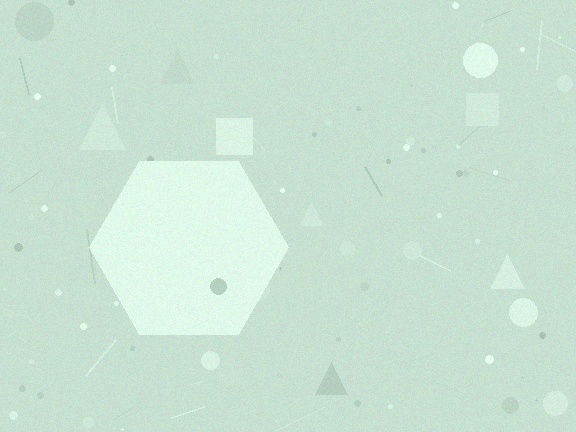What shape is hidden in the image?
A hexagon is hidden in the image.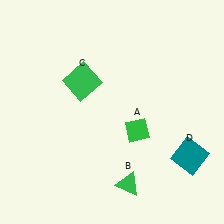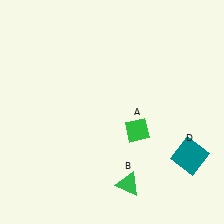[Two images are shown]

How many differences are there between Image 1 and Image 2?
There is 1 difference between the two images.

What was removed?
The green square (C) was removed in Image 2.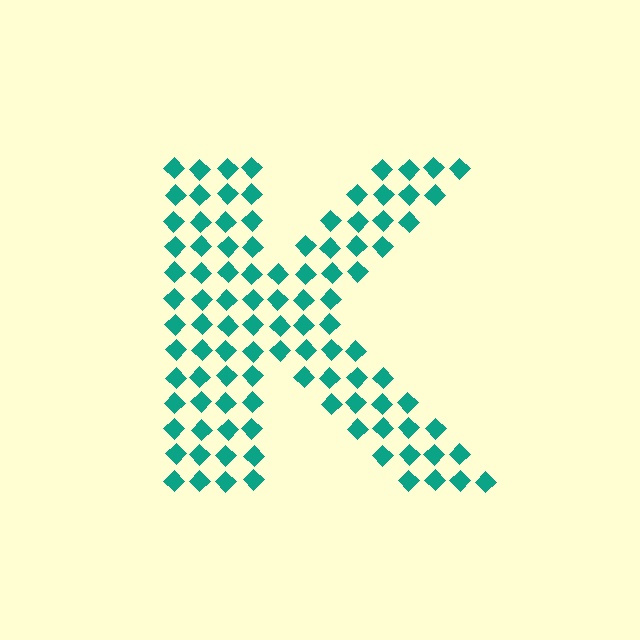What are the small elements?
The small elements are diamonds.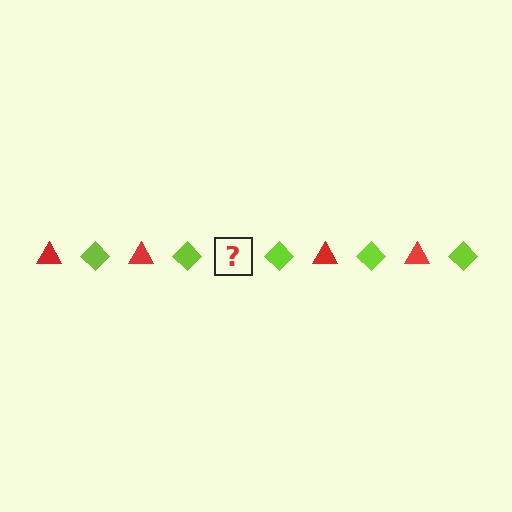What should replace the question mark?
The question mark should be replaced with a red triangle.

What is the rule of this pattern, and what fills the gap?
The rule is that the pattern alternates between red triangle and lime diamond. The gap should be filled with a red triangle.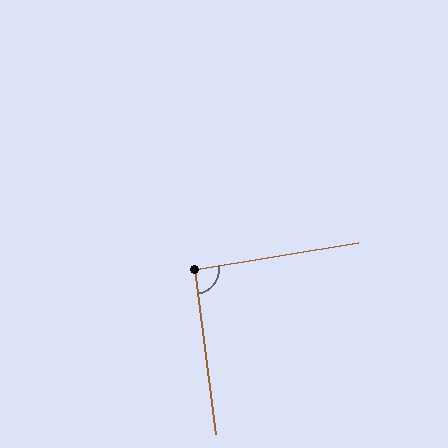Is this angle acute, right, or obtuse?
It is approximately a right angle.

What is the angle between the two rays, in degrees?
Approximately 92 degrees.